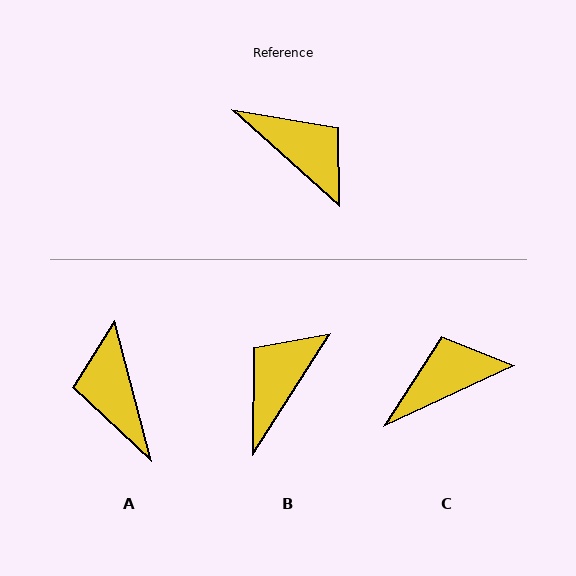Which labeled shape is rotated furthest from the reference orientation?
A, about 146 degrees away.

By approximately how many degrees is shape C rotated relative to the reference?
Approximately 67 degrees counter-clockwise.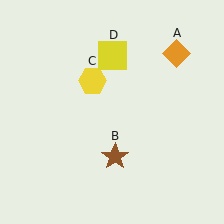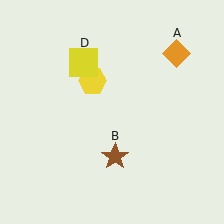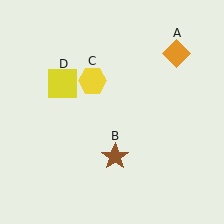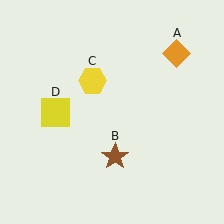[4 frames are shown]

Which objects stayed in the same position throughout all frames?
Orange diamond (object A) and brown star (object B) and yellow hexagon (object C) remained stationary.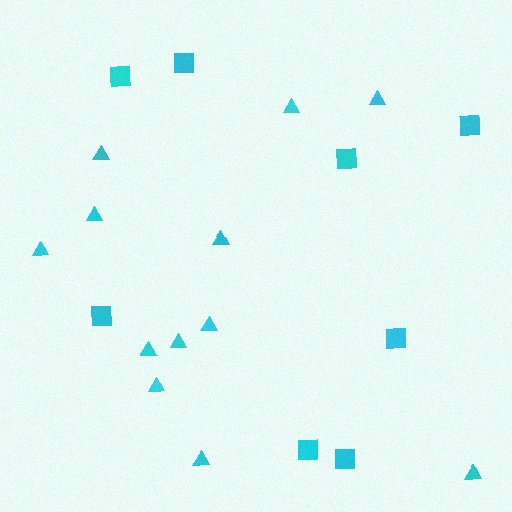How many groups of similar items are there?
There are 2 groups: one group of triangles (12) and one group of squares (8).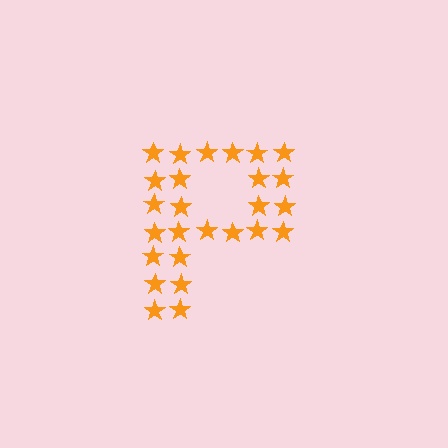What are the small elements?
The small elements are stars.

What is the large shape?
The large shape is the letter P.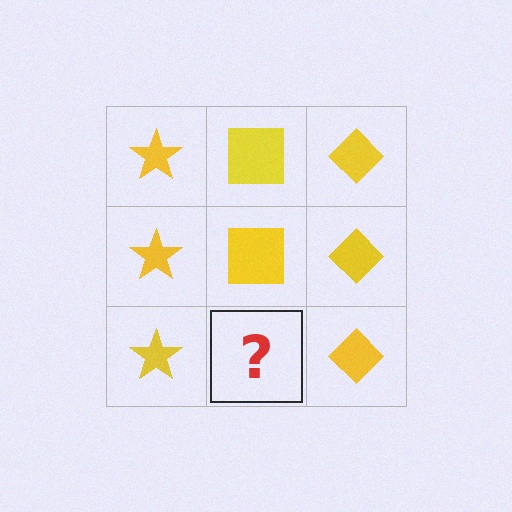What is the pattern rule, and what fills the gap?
The rule is that each column has a consistent shape. The gap should be filled with a yellow square.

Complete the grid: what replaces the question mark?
The question mark should be replaced with a yellow square.